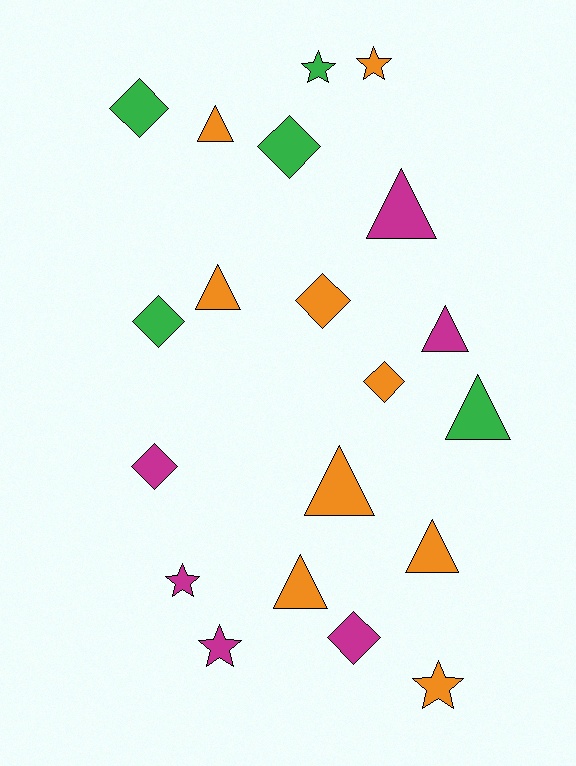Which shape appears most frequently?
Triangle, with 8 objects.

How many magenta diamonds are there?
There are 2 magenta diamonds.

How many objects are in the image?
There are 20 objects.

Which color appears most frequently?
Orange, with 9 objects.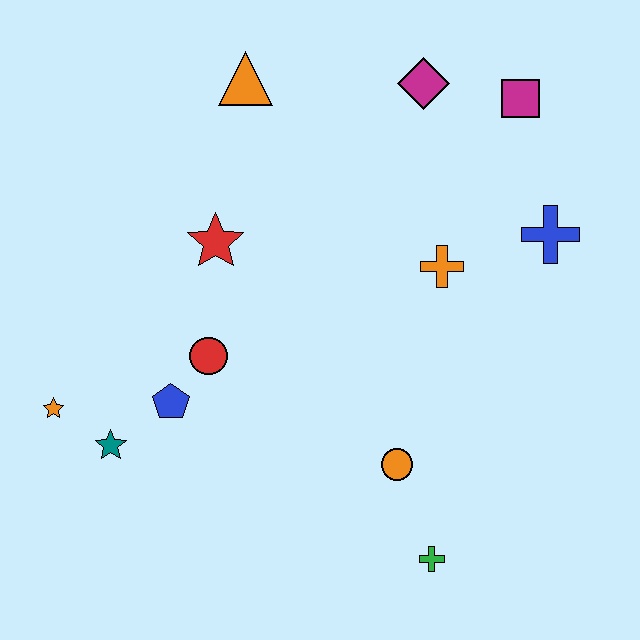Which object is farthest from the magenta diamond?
The orange star is farthest from the magenta diamond.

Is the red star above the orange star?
Yes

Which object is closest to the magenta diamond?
The magenta square is closest to the magenta diamond.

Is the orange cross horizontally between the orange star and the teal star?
No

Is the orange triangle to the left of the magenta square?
Yes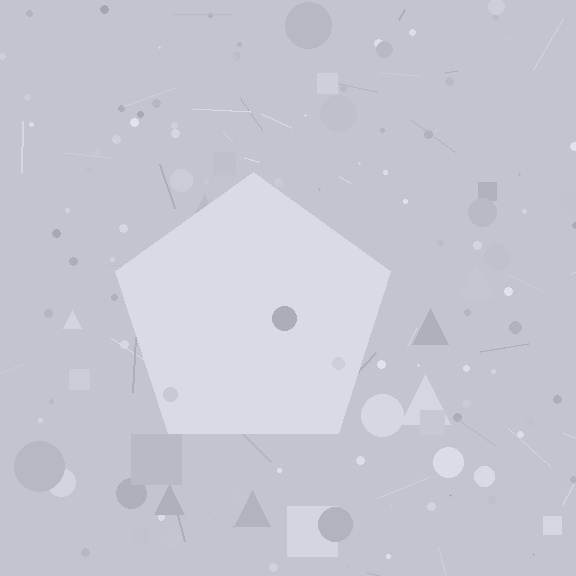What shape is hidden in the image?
A pentagon is hidden in the image.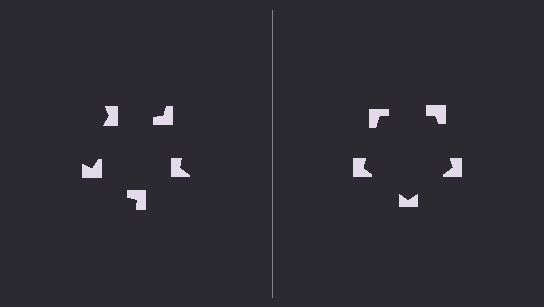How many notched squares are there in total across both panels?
10 — 5 on each side.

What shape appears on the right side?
An illusory pentagon.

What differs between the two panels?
The notched squares are positioned identically on both sides; only the wedge orientations differ. On the right they align to a pentagon; on the left they are misaligned.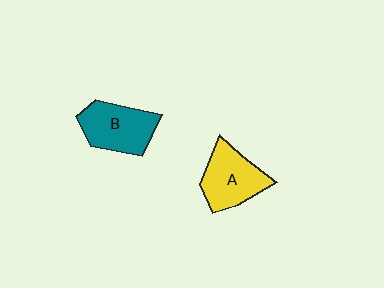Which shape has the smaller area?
Shape A (yellow).